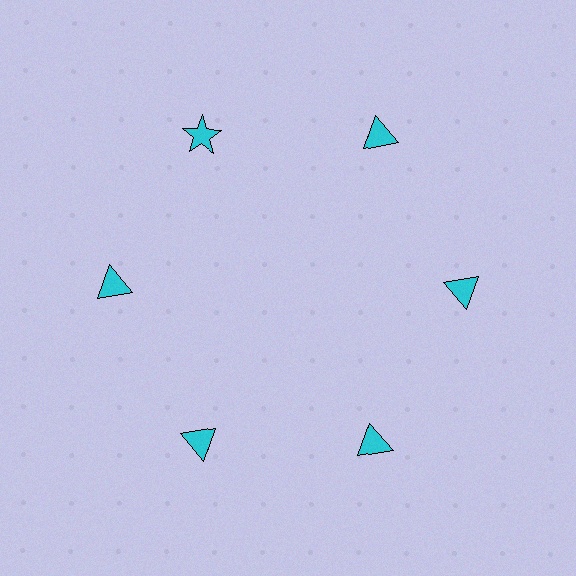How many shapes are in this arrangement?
There are 6 shapes arranged in a ring pattern.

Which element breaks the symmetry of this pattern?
The cyan star at roughly the 11 o'clock position breaks the symmetry. All other shapes are cyan triangles.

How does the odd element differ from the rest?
It has a different shape: star instead of triangle.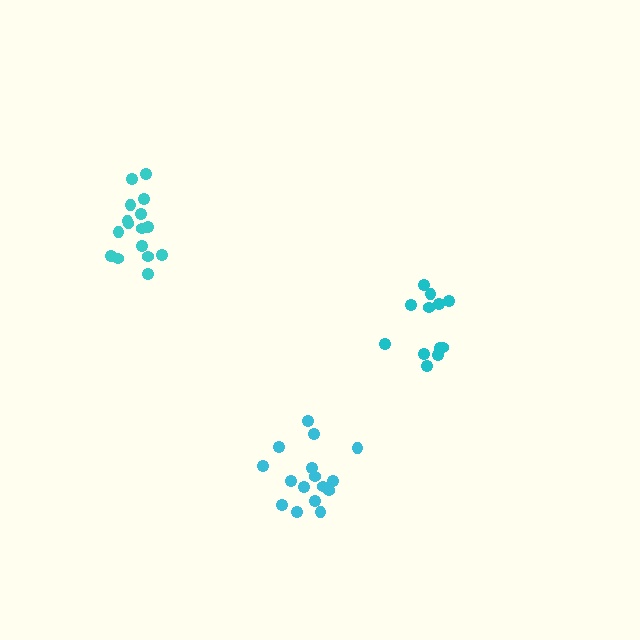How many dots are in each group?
Group 1: 16 dots, Group 2: 16 dots, Group 3: 12 dots (44 total).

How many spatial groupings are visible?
There are 3 spatial groupings.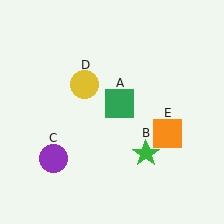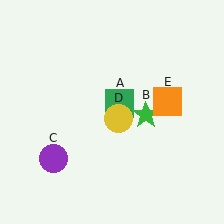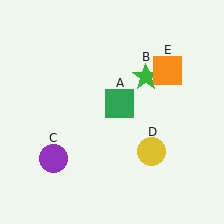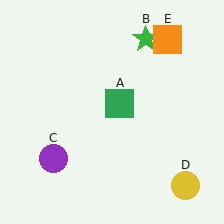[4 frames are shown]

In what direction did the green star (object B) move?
The green star (object B) moved up.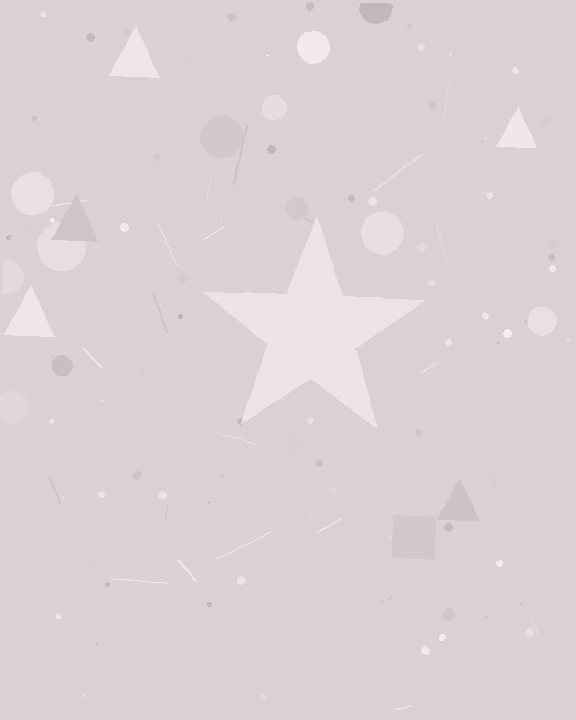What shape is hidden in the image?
A star is hidden in the image.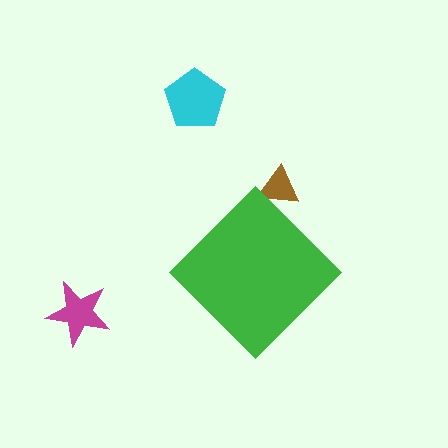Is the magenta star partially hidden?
No, the magenta star is fully visible.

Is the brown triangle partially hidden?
Yes, the brown triangle is partially hidden behind the green diamond.